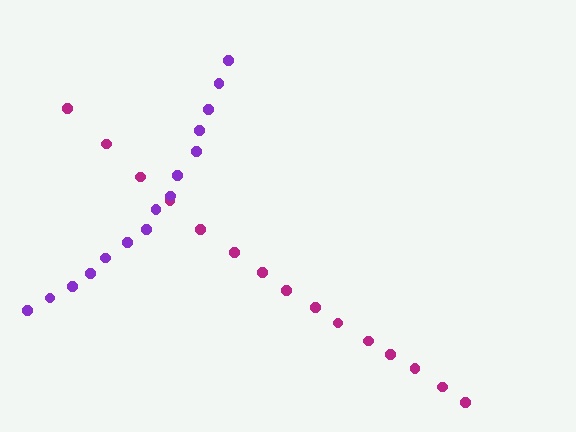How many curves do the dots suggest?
There are 2 distinct paths.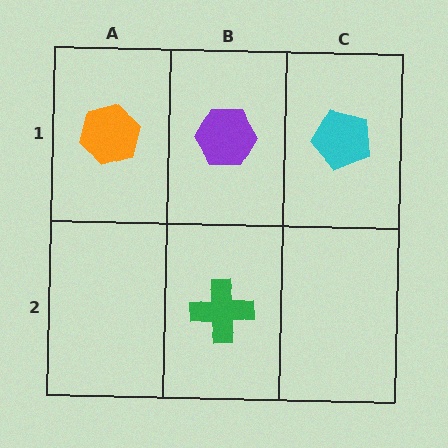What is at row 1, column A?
An orange hexagon.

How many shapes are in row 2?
1 shape.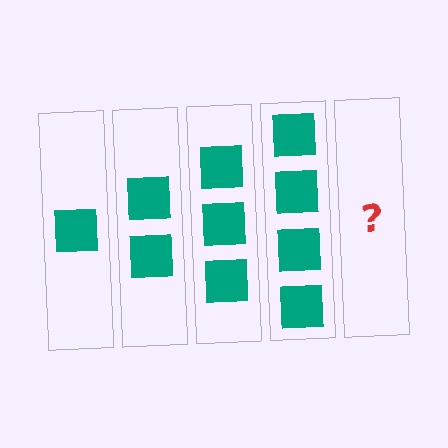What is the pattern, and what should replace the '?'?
The pattern is that each step adds one more square. The '?' should be 5 squares.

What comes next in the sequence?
The next element should be 5 squares.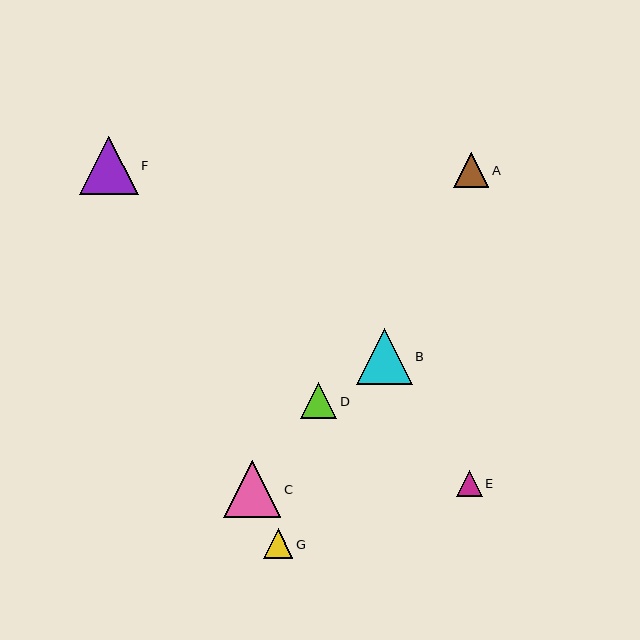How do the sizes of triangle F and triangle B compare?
Triangle F and triangle B are approximately the same size.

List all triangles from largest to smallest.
From largest to smallest: F, C, B, D, A, G, E.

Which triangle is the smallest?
Triangle E is the smallest with a size of approximately 26 pixels.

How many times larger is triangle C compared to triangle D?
Triangle C is approximately 1.6 times the size of triangle D.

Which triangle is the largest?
Triangle F is the largest with a size of approximately 58 pixels.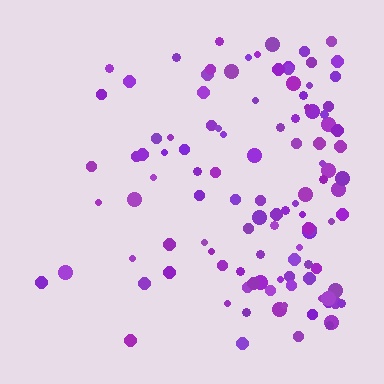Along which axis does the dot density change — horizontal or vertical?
Horizontal.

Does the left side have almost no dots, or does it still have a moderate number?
Still a moderate number, just noticeably fewer than the right.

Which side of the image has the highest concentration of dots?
The right.